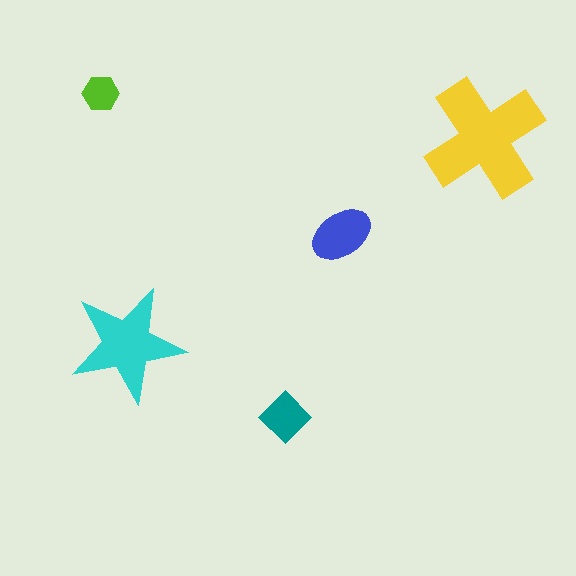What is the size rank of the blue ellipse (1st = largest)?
3rd.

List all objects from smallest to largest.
The lime hexagon, the teal diamond, the blue ellipse, the cyan star, the yellow cross.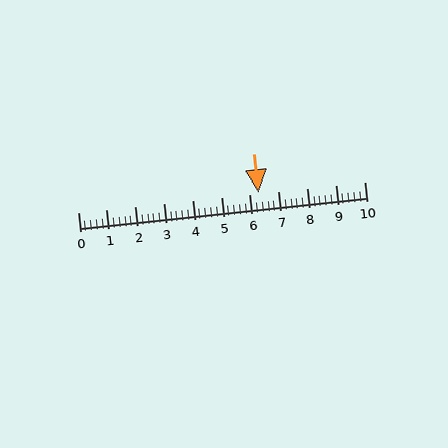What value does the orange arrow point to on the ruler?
The orange arrow points to approximately 6.3.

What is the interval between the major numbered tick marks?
The major tick marks are spaced 1 units apart.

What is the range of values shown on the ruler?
The ruler shows values from 0 to 10.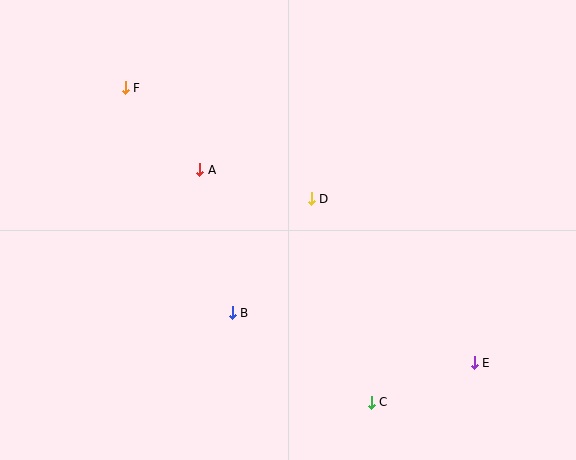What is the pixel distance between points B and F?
The distance between B and F is 250 pixels.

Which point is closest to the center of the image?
Point D at (311, 199) is closest to the center.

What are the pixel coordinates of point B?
Point B is at (232, 313).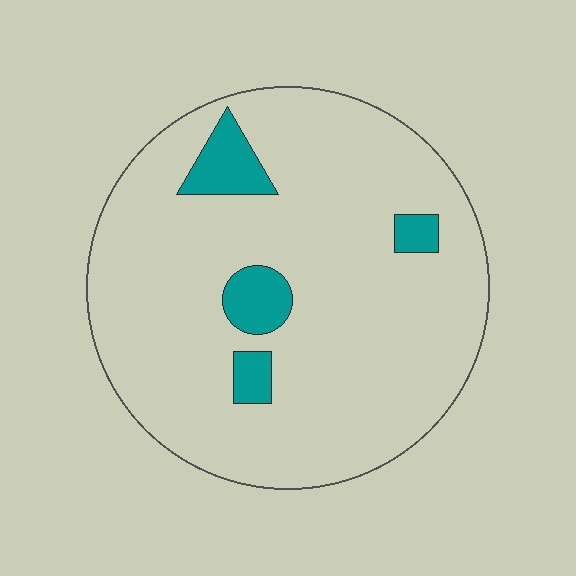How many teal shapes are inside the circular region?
4.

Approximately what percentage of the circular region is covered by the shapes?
Approximately 10%.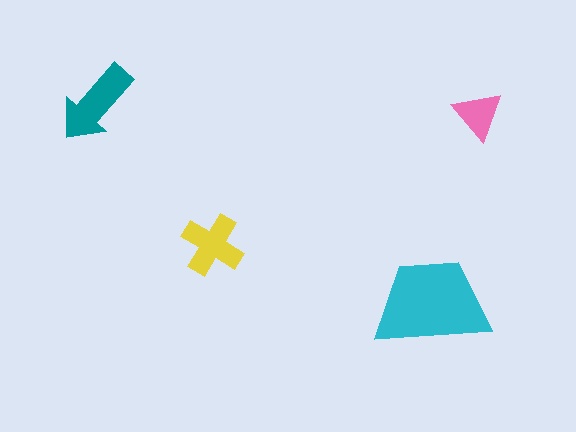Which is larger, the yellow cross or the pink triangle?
The yellow cross.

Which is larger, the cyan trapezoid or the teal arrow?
The cyan trapezoid.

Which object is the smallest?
The pink triangle.